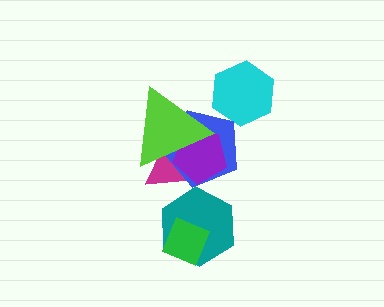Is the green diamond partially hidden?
No, no other shape covers it.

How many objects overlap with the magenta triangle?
4 objects overlap with the magenta triangle.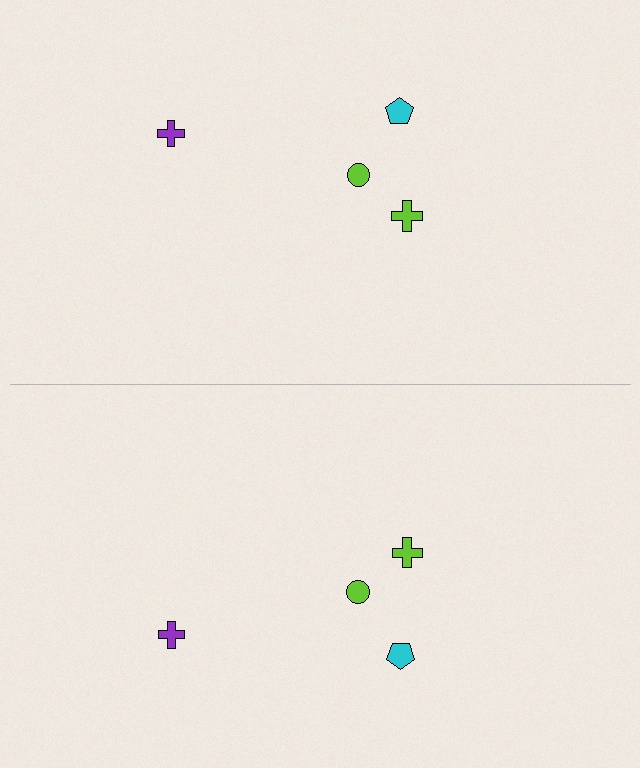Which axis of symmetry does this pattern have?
The pattern has a horizontal axis of symmetry running through the center of the image.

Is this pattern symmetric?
Yes, this pattern has bilateral (reflection) symmetry.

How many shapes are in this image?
There are 8 shapes in this image.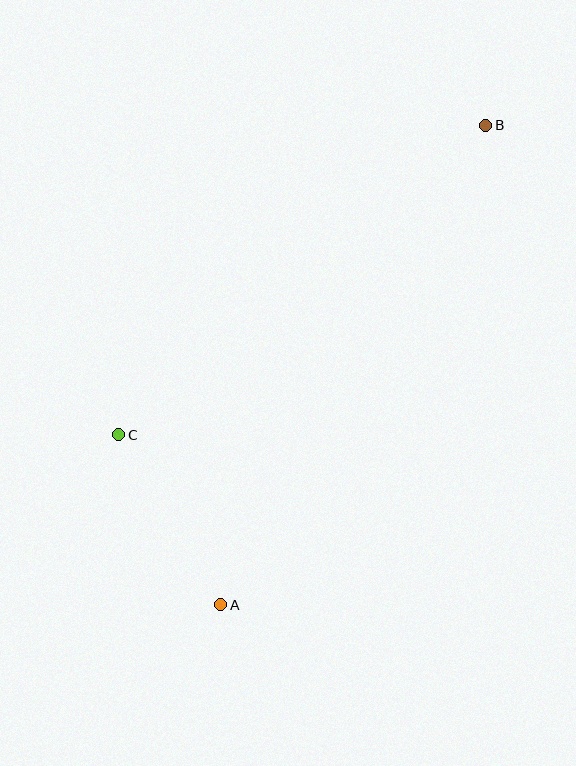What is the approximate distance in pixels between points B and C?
The distance between B and C is approximately 480 pixels.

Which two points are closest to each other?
Points A and C are closest to each other.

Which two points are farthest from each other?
Points A and B are farthest from each other.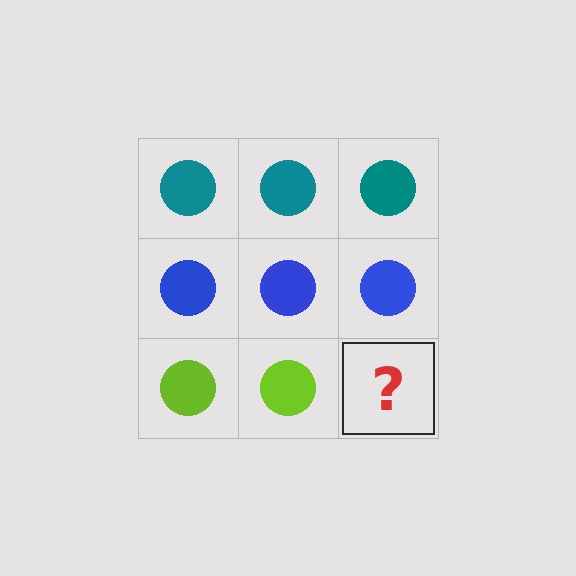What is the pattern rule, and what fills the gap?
The rule is that each row has a consistent color. The gap should be filled with a lime circle.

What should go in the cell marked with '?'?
The missing cell should contain a lime circle.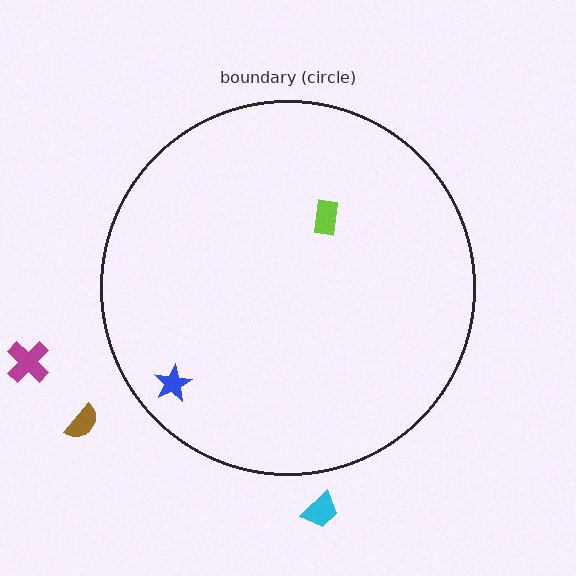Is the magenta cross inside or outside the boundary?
Outside.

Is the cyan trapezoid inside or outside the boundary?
Outside.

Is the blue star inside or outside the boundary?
Inside.